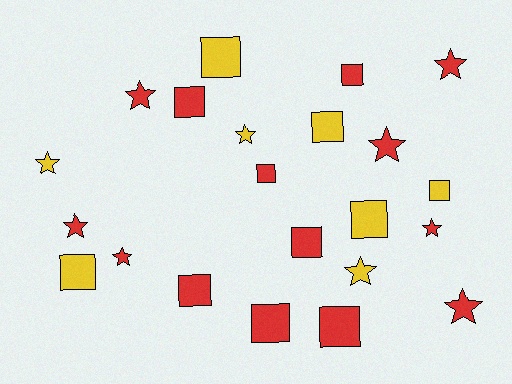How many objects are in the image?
There are 22 objects.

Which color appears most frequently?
Red, with 14 objects.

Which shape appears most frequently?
Square, with 12 objects.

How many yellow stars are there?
There are 3 yellow stars.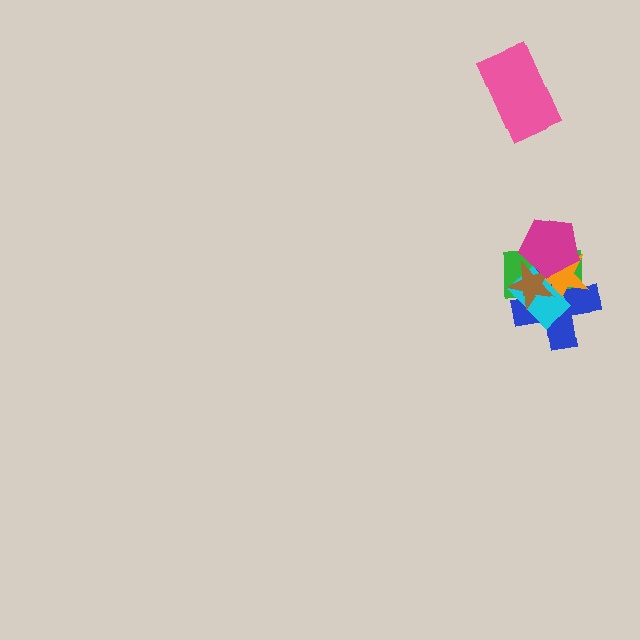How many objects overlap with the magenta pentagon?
5 objects overlap with the magenta pentagon.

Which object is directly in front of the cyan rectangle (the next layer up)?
The brown star is directly in front of the cyan rectangle.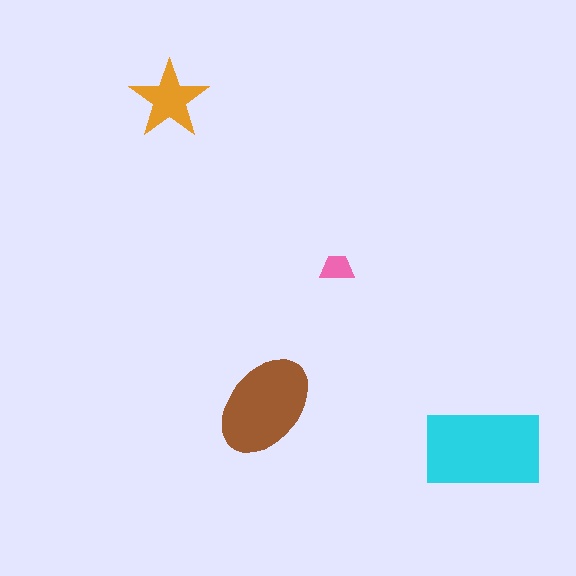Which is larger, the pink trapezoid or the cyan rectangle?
The cyan rectangle.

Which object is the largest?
The cyan rectangle.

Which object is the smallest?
The pink trapezoid.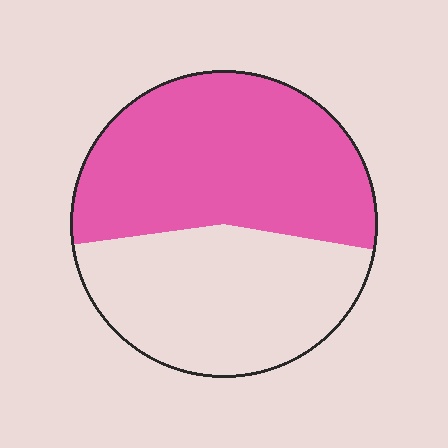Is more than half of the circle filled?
Yes.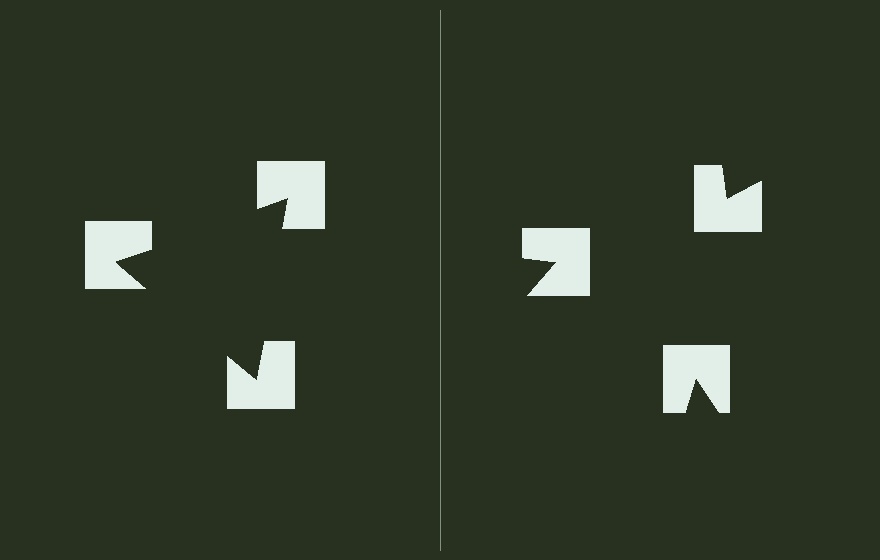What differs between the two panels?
The notched squares are positioned identically on both sides; only the wedge orientations differ. On the left they align to a triangle; on the right they are misaligned.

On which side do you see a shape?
An illusory triangle appears on the left side. On the right side the wedge cuts are rotated, so no coherent shape forms.